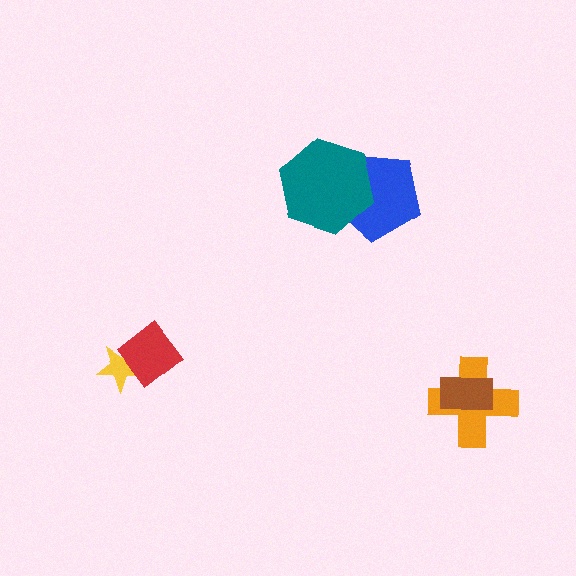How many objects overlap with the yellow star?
1 object overlaps with the yellow star.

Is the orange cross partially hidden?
Yes, it is partially covered by another shape.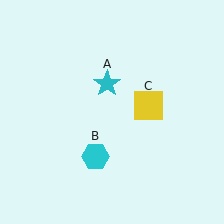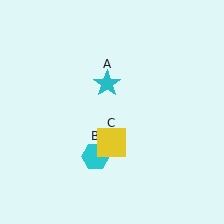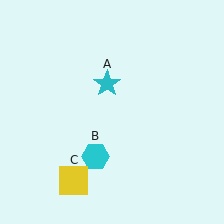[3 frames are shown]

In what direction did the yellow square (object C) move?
The yellow square (object C) moved down and to the left.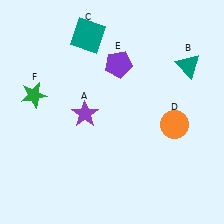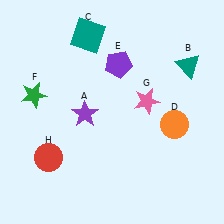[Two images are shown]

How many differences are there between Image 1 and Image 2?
There are 2 differences between the two images.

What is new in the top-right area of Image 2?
A pink star (G) was added in the top-right area of Image 2.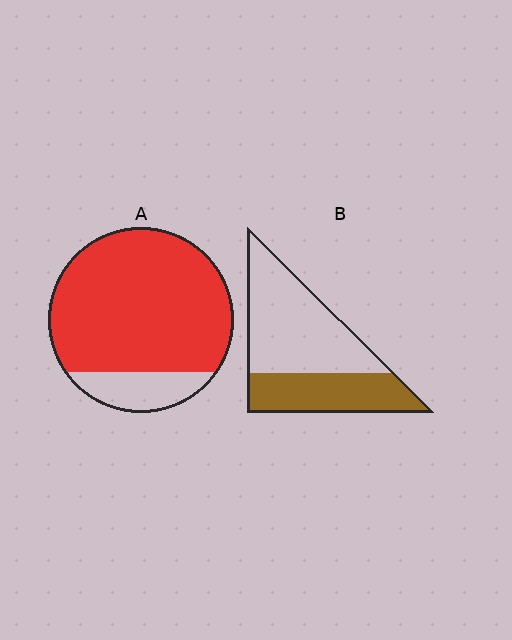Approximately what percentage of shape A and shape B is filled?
A is approximately 85% and B is approximately 40%.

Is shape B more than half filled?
No.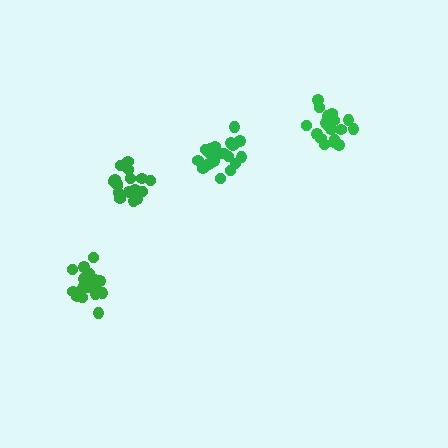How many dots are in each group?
Group 1: 20 dots, Group 2: 19 dots, Group 3: 20 dots, Group 4: 19 dots (78 total).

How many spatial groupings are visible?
There are 4 spatial groupings.